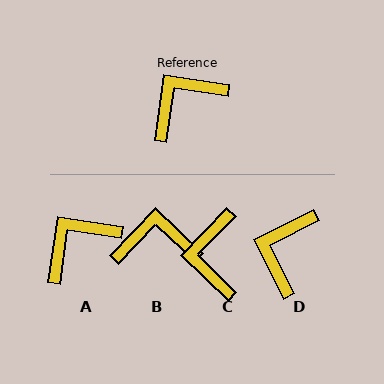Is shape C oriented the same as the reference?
No, it is off by about 54 degrees.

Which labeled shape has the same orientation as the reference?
A.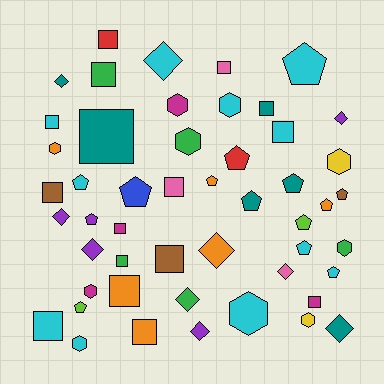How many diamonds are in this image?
There are 10 diamonds.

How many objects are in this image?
There are 50 objects.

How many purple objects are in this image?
There are 5 purple objects.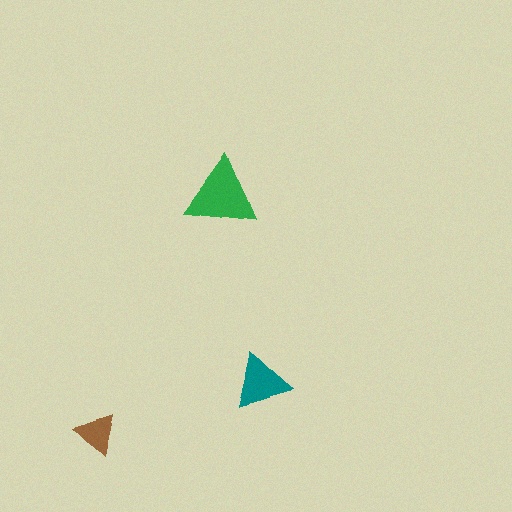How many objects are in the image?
There are 3 objects in the image.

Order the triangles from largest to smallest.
the green one, the teal one, the brown one.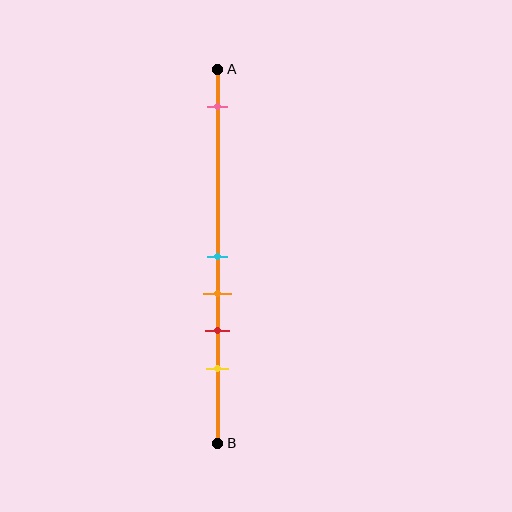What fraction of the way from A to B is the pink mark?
The pink mark is approximately 10% (0.1) of the way from A to B.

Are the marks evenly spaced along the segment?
No, the marks are not evenly spaced.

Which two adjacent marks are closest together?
The cyan and orange marks are the closest adjacent pair.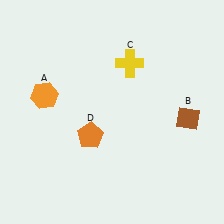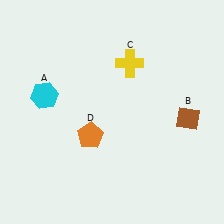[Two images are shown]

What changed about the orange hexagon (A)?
In Image 1, A is orange. In Image 2, it changed to cyan.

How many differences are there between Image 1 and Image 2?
There is 1 difference between the two images.